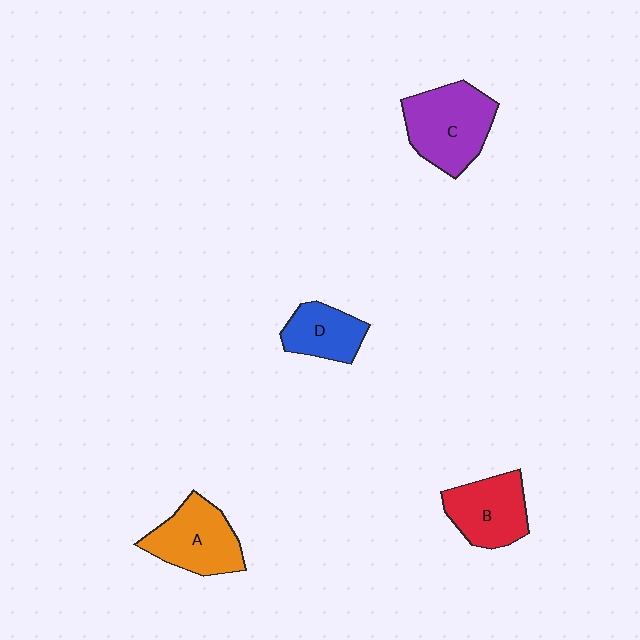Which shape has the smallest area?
Shape D (blue).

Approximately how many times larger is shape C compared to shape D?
Approximately 1.6 times.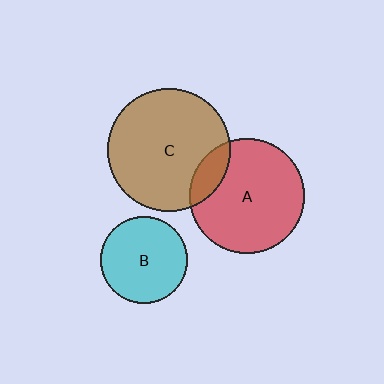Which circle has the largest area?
Circle C (brown).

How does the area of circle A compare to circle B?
Approximately 1.7 times.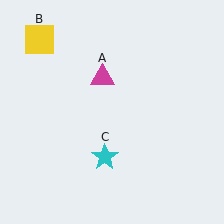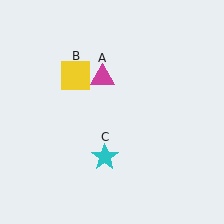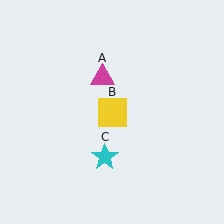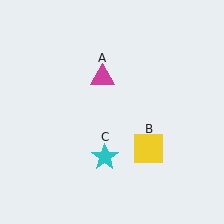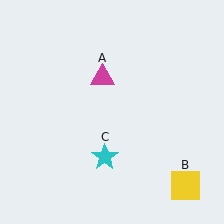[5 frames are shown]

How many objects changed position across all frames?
1 object changed position: yellow square (object B).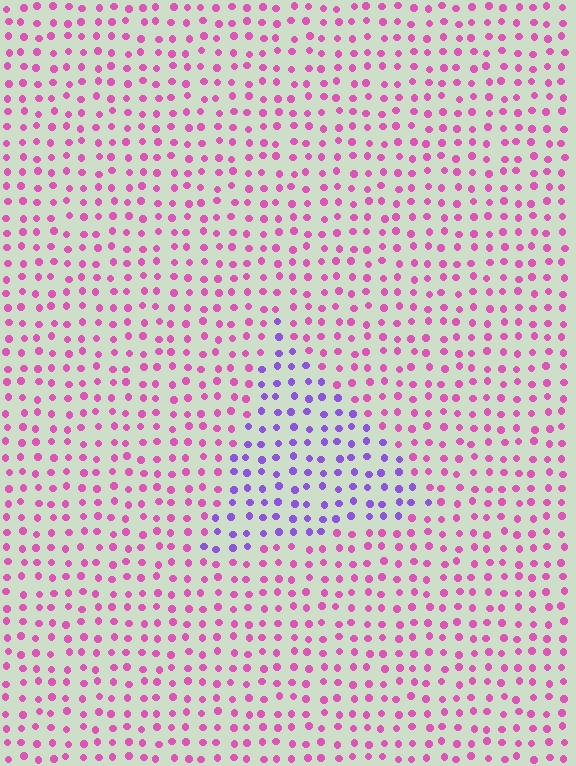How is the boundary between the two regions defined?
The boundary is defined purely by a slight shift in hue (about 51 degrees). Spacing, size, and orientation are identical on both sides.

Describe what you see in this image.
The image is filled with small pink elements in a uniform arrangement. A triangle-shaped region is visible where the elements are tinted to a slightly different hue, forming a subtle color boundary.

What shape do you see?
I see a triangle.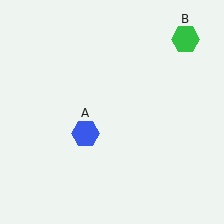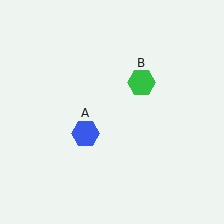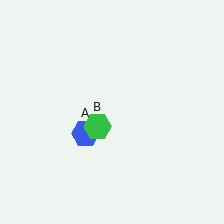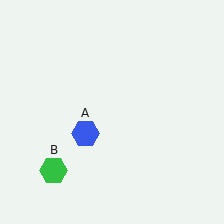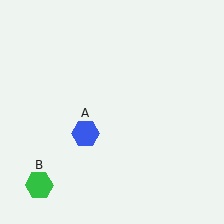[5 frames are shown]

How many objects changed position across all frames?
1 object changed position: green hexagon (object B).